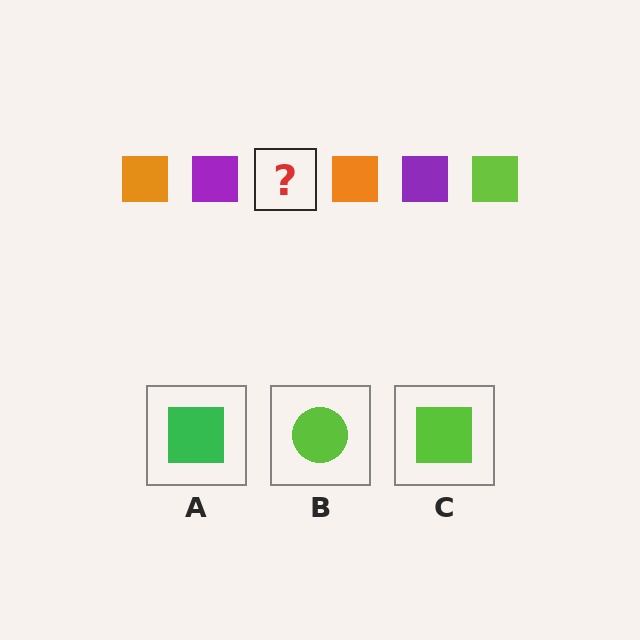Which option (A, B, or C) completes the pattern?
C.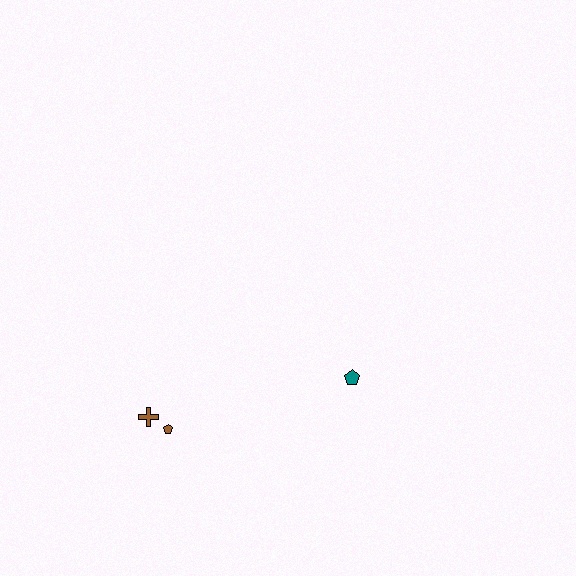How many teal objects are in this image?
There is 1 teal object.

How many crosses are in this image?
There is 1 cross.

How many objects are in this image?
There are 3 objects.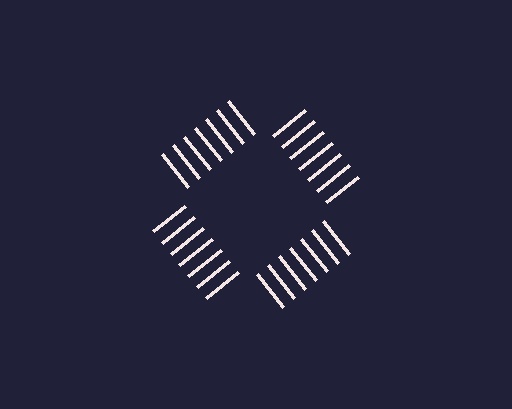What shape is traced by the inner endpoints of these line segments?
An illusory square — the line segments terminate on its edges but no continuous stroke is drawn.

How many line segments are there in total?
28 — 7 along each of the 4 edges.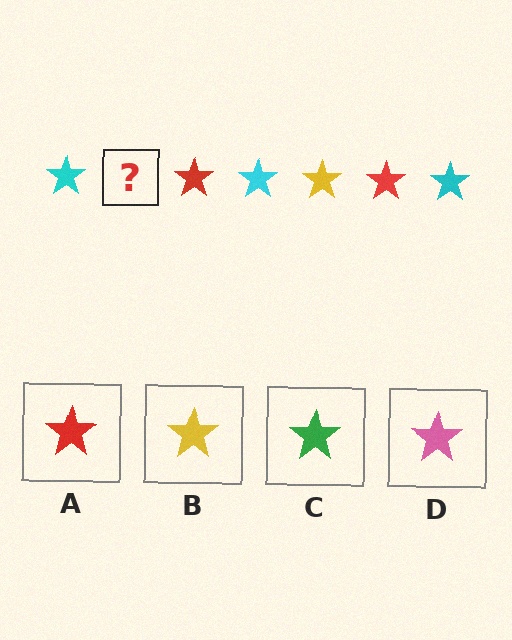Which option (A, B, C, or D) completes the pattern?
B.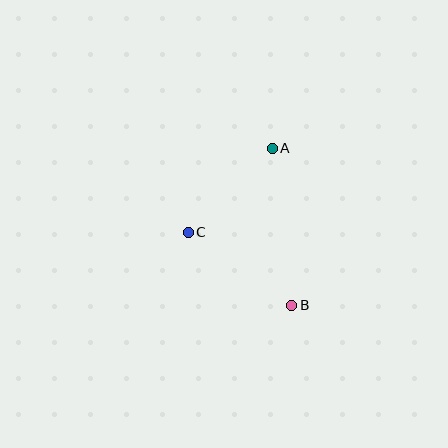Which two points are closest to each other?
Points A and C are closest to each other.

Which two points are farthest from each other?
Points A and B are farthest from each other.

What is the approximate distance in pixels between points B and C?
The distance between B and C is approximately 127 pixels.